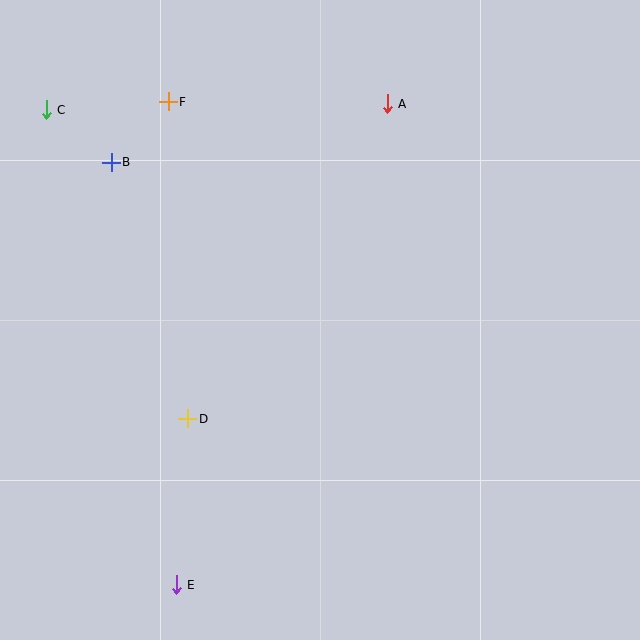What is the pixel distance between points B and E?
The distance between B and E is 427 pixels.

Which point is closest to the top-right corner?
Point A is closest to the top-right corner.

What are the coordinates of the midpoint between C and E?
The midpoint between C and E is at (111, 347).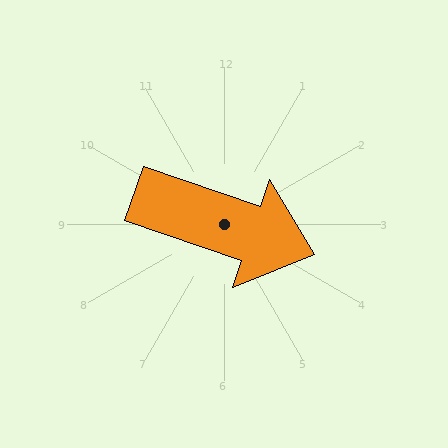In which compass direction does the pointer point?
East.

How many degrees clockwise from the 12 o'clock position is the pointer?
Approximately 109 degrees.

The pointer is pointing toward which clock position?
Roughly 4 o'clock.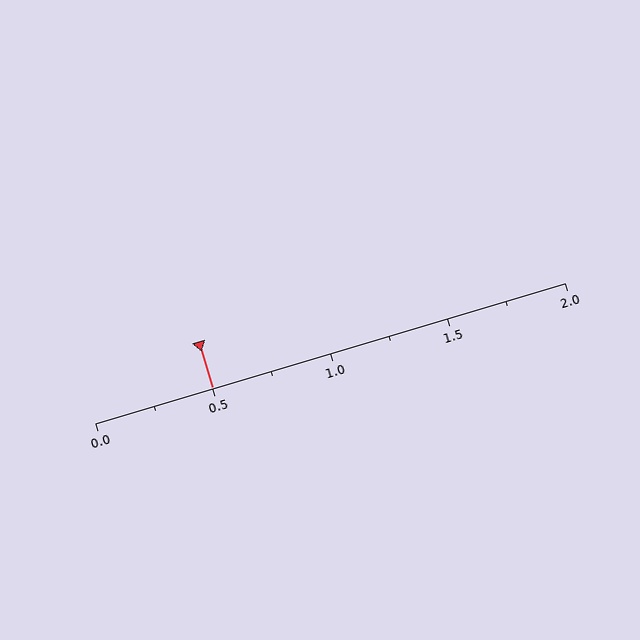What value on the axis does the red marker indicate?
The marker indicates approximately 0.5.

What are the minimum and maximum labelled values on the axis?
The axis runs from 0.0 to 2.0.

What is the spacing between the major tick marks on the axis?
The major ticks are spaced 0.5 apart.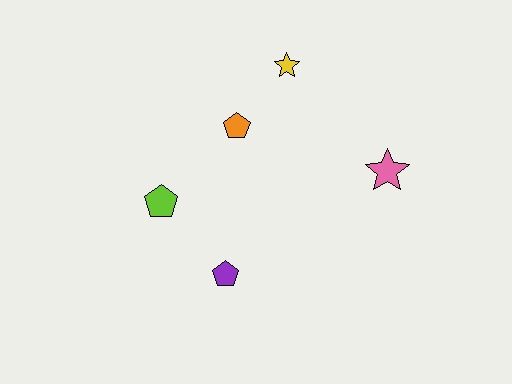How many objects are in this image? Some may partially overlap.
There are 5 objects.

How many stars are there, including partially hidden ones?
There are 2 stars.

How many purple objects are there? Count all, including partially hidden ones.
There is 1 purple object.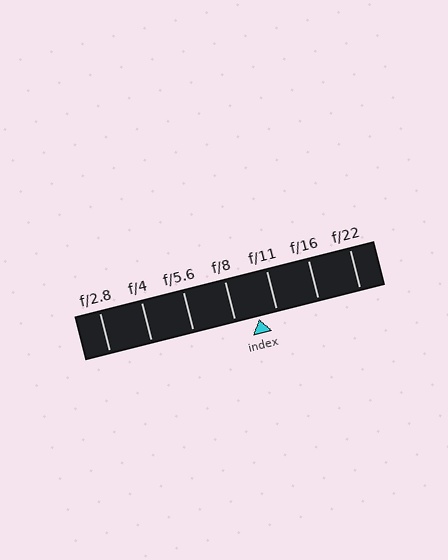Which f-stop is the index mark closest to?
The index mark is closest to f/11.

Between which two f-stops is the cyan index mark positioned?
The index mark is between f/8 and f/11.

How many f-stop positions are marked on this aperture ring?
There are 7 f-stop positions marked.